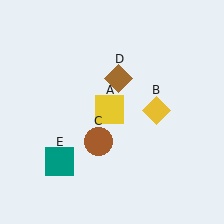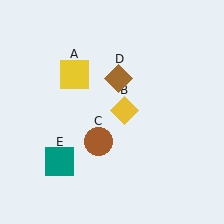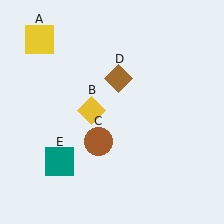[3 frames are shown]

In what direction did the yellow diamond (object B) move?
The yellow diamond (object B) moved left.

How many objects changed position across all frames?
2 objects changed position: yellow square (object A), yellow diamond (object B).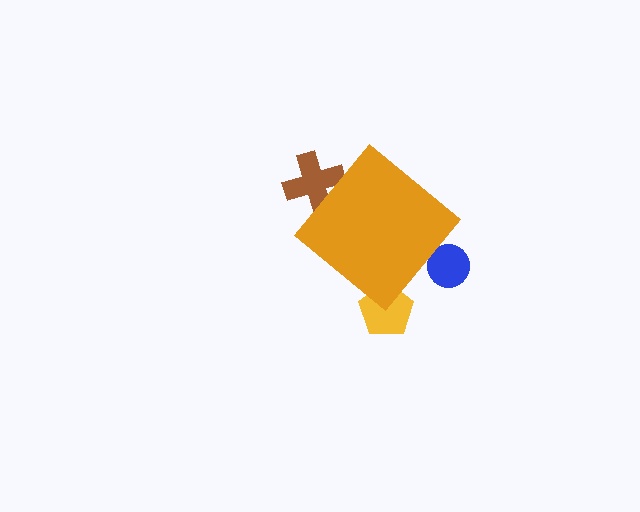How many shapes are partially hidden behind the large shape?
3 shapes are partially hidden.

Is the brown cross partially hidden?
Yes, the brown cross is partially hidden behind the orange diamond.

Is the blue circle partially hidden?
Yes, the blue circle is partially hidden behind the orange diamond.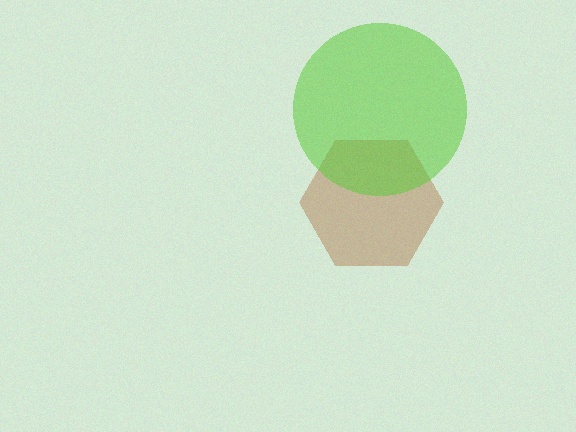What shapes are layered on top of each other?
The layered shapes are: a brown hexagon, a lime circle.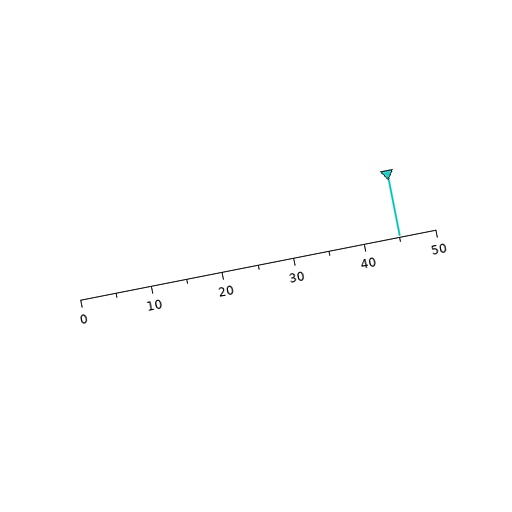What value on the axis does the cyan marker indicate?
The marker indicates approximately 45.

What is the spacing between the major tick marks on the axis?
The major ticks are spaced 10 apart.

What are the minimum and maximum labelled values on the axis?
The axis runs from 0 to 50.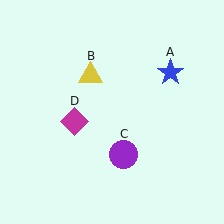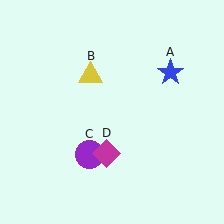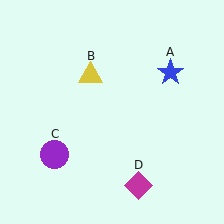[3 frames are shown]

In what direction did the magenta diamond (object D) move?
The magenta diamond (object D) moved down and to the right.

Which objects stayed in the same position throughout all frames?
Blue star (object A) and yellow triangle (object B) remained stationary.